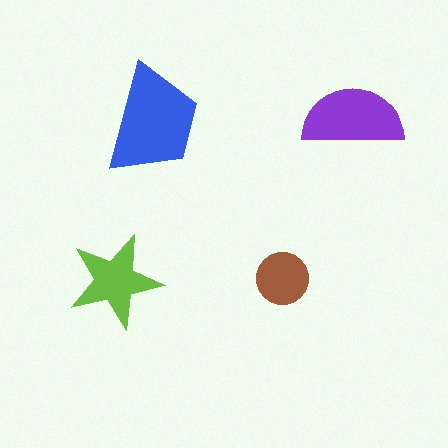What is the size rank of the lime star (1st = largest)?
3rd.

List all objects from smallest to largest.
The brown circle, the lime star, the purple semicircle, the blue trapezoid.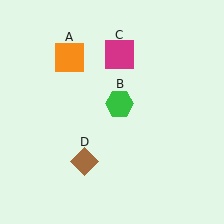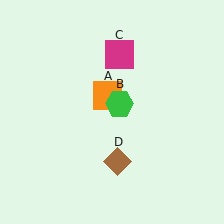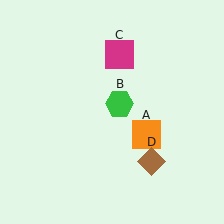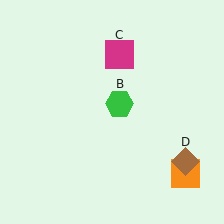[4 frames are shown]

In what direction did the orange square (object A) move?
The orange square (object A) moved down and to the right.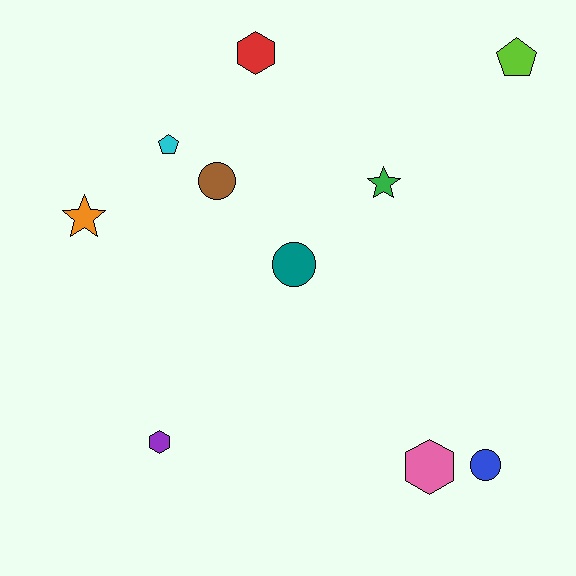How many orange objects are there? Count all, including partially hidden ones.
There is 1 orange object.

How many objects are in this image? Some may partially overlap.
There are 10 objects.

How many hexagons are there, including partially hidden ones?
There are 3 hexagons.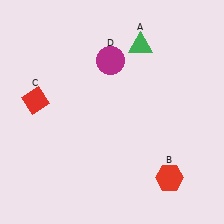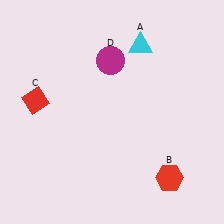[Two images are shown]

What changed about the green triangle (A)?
In Image 1, A is green. In Image 2, it changed to cyan.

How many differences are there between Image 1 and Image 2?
There is 1 difference between the two images.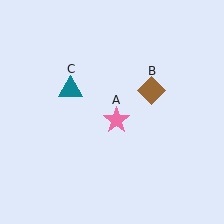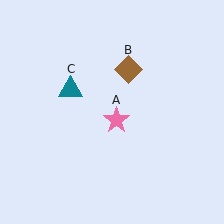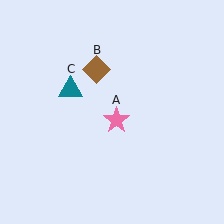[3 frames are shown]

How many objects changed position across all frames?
1 object changed position: brown diamond (object B).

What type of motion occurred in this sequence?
The brown diamond (object B) rotated counterclockwise around the center of the scene.